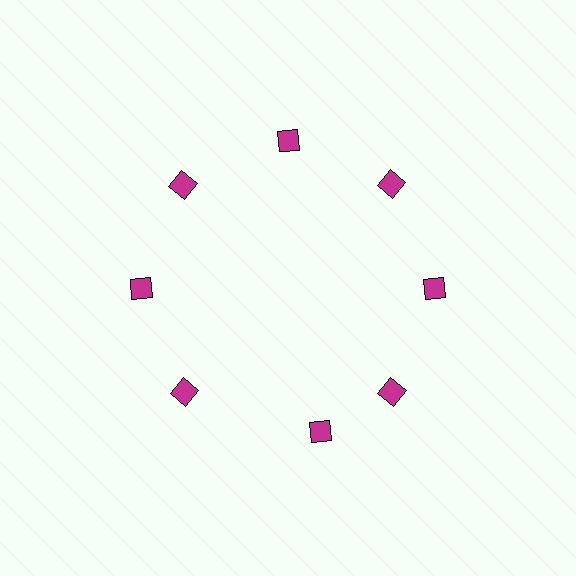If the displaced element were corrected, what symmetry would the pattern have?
It would have 8-fold rotational symmetry — the pattern would map onto itself every 45 degrees.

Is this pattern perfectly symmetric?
No. The 8 magenta diamonds are arranged in a ring, but one element near the 6 o'clock position is rotated out of alignment along the ring, breaking the 8-fold rotational symmetry.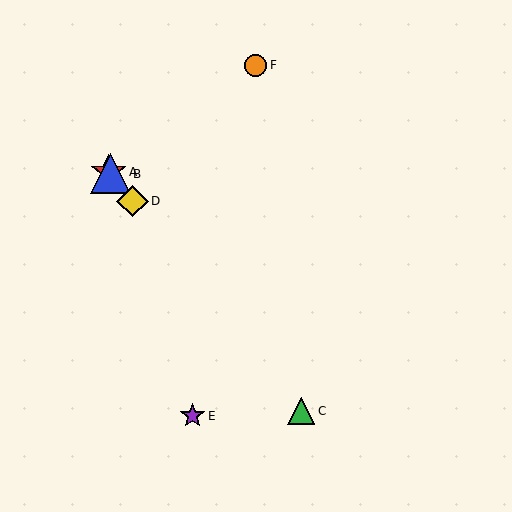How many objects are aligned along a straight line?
4 objects (A, B, C, D) are aligned along a straight line.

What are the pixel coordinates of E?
Object E is at (193, 416).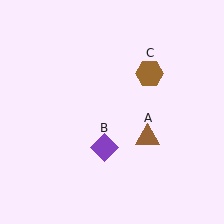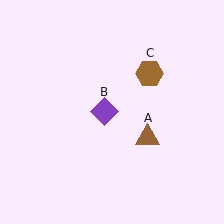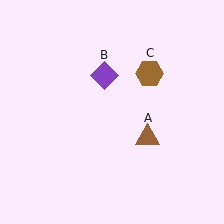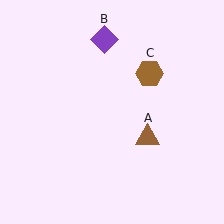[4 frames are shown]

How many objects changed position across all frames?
1 object changed position: purple diamond (object B).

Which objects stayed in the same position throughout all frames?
Brown triangle (object A) and brown hexagon (object C) remained stationary.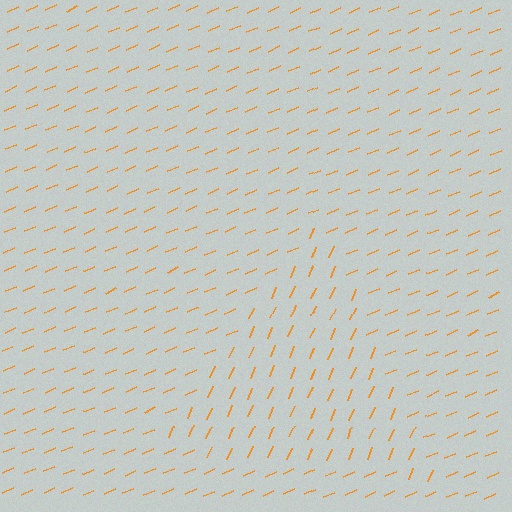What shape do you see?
I see a triangle.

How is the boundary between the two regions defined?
The boundary is defined purely by a change in line orientation (approximately 45 degrees difference). All lines are the same color and thickness.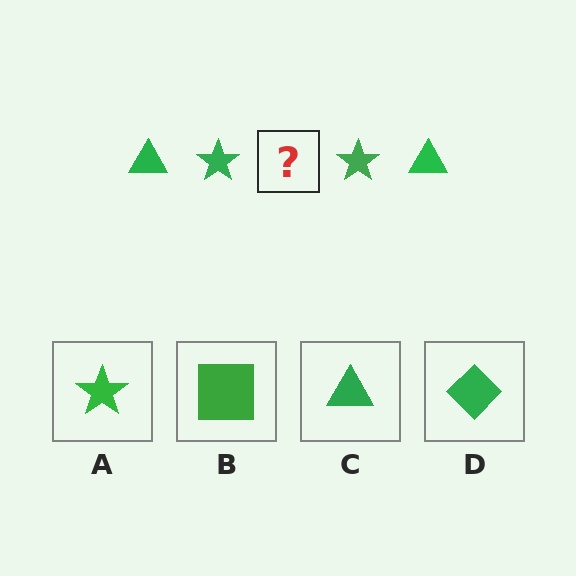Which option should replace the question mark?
Option C.